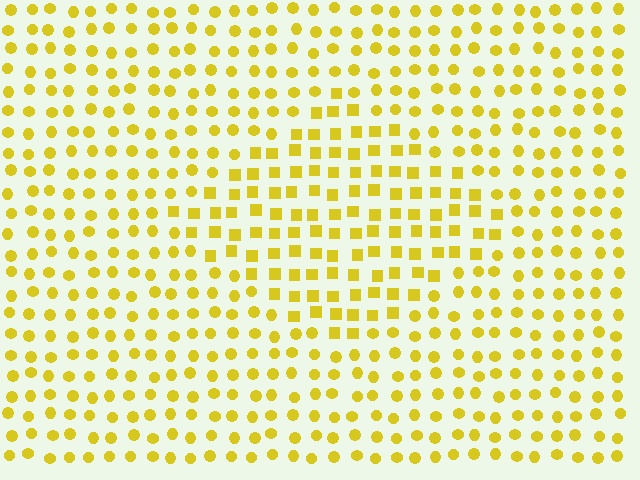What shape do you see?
I see a diamond.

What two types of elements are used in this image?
The image uses squares inside the diamond region and circles outside it.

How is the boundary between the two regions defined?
The boundary is defined by a change in element shape: squares inside vs. circles outside. All elements share the same color and spacing.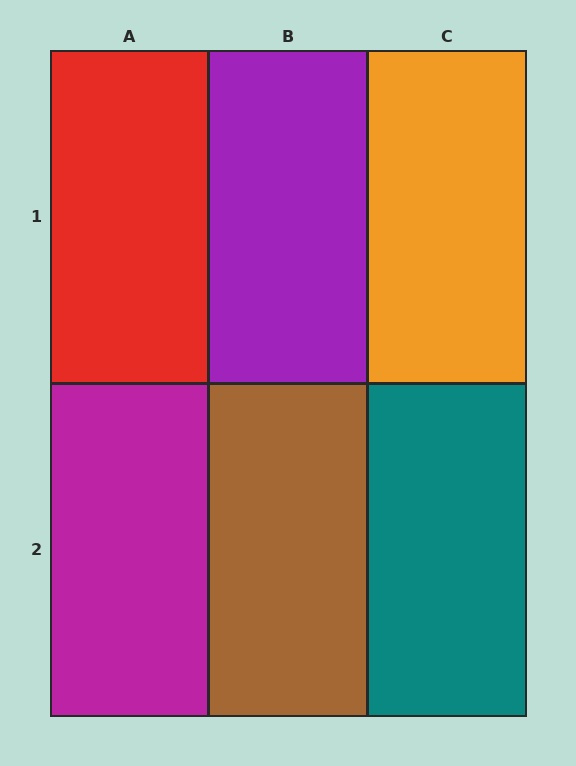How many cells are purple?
1 cell is purple.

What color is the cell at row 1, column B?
Purple.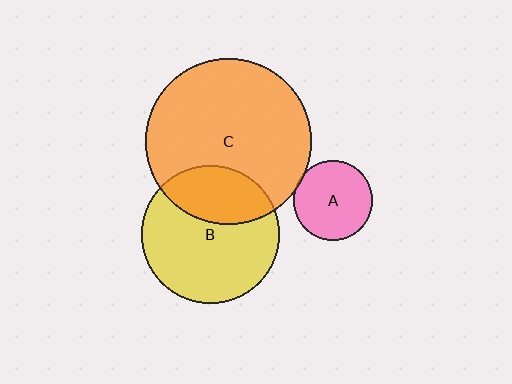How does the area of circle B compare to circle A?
Approximately 3.0 times.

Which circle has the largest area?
Circle C (orange).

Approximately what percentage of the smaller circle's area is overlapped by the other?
Approximately 5%.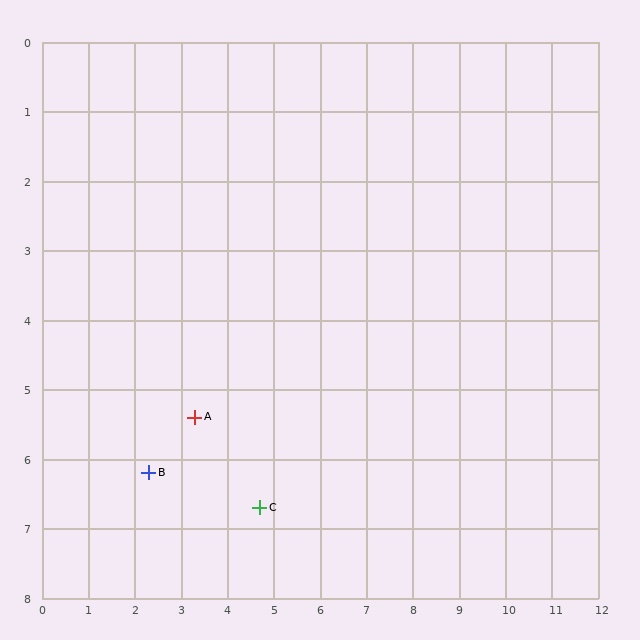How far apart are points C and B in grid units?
Points C and B are about 2.5 grid units apart.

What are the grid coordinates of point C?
Point C is at approximately (4.7, 6.7).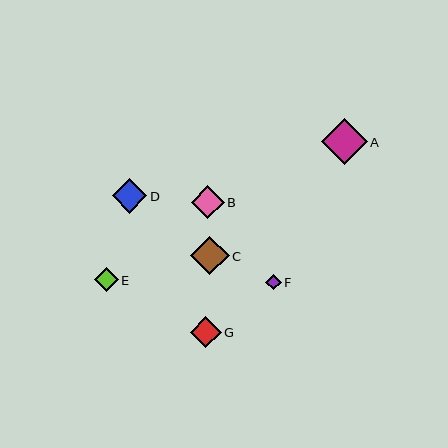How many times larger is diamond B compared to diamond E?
Diamond B is approximately 1.4 times the size of diamond E.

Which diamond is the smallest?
Diamond F is the smallest with a size of approximately 15 pixels.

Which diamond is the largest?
Diamond A is the largest with a size of approximately 46 pixels.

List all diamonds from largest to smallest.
From largest to smallest: A, C, D, B, G, E, F.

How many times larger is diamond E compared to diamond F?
Diamond E is approximately 1.5 times the size of diamond F.